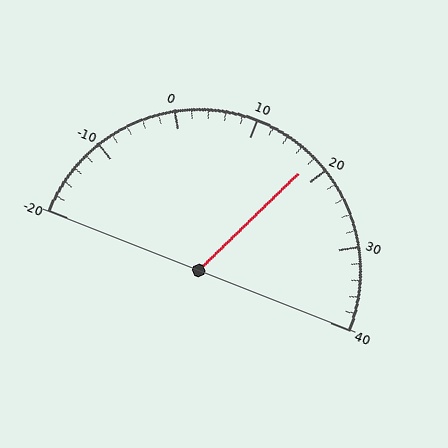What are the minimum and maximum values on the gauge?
The gauge ranges from -20 to 40.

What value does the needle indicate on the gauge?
The needle indicates approximately 18.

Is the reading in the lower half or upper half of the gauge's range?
The reading is in the upper half of the range (-20 to 40).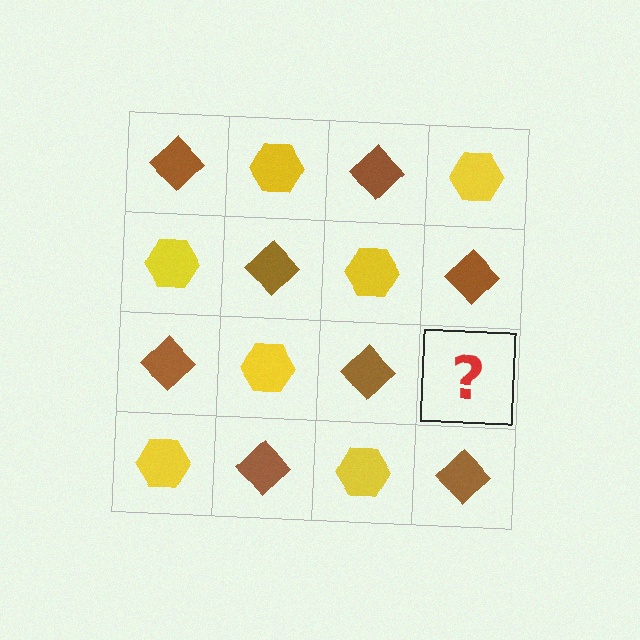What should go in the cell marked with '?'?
The missing cell should contain a yellow hexagon.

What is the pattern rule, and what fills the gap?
The rule is that it alternates brown diamond and yellow hexagon in a checkerboard pattern. The gap should be filled with a yellow hexagon.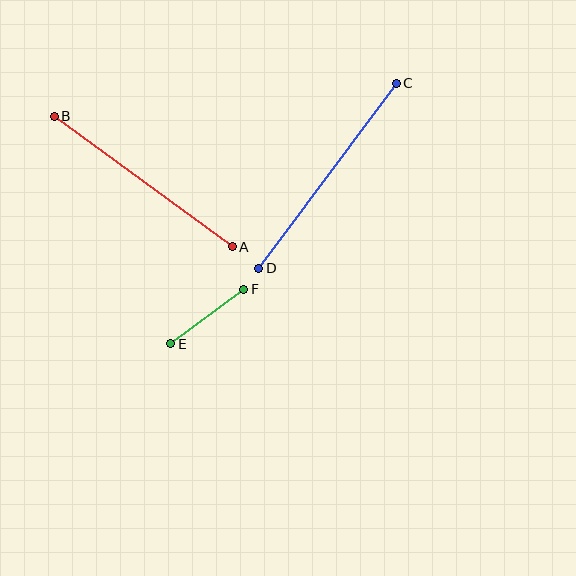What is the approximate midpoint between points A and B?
The midpoint is at approximately (143, 182) pixels.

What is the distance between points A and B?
The distance is approximately 221 pixels.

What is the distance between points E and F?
The distance is approximately 91 pixels.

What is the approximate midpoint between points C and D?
The midpoint is at approximately (327, 176) pixels.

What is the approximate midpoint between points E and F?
The midpoint is at approximately (207, 316) pixels.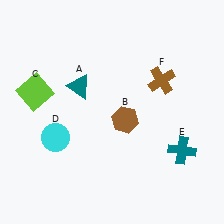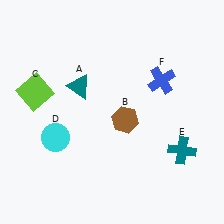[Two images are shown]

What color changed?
The cross (F) changed from brown in Image 1 to blue in Image 2.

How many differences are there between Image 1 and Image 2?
There is 1 difference between the two images.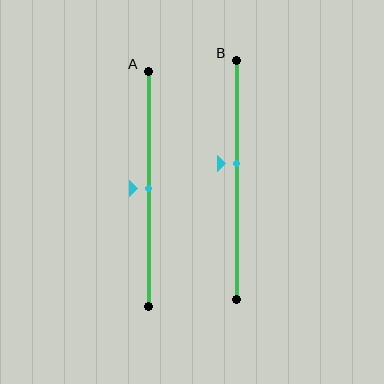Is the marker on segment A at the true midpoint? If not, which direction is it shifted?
Yes, the marker on segment A is at the true midpoint.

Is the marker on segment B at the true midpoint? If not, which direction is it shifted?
No, the marker on segment B is shifted upward by about 7% of the segment length.